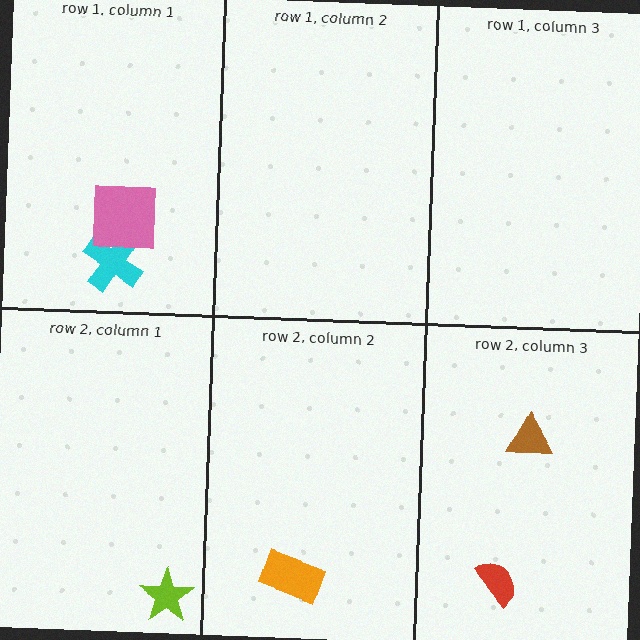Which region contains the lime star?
The row 2, column 1 region.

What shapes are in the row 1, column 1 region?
The cyan cross, the pink square.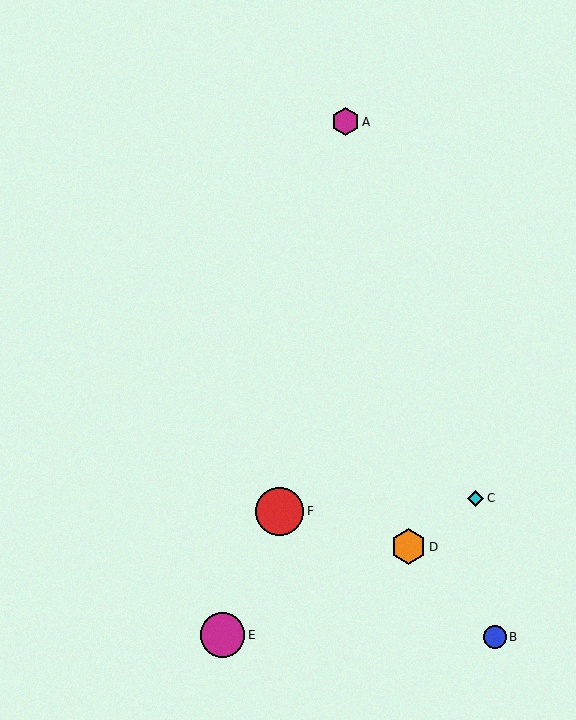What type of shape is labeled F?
Shape F is a red circle.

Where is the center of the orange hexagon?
The center of the orange hexagon is at (409, 547).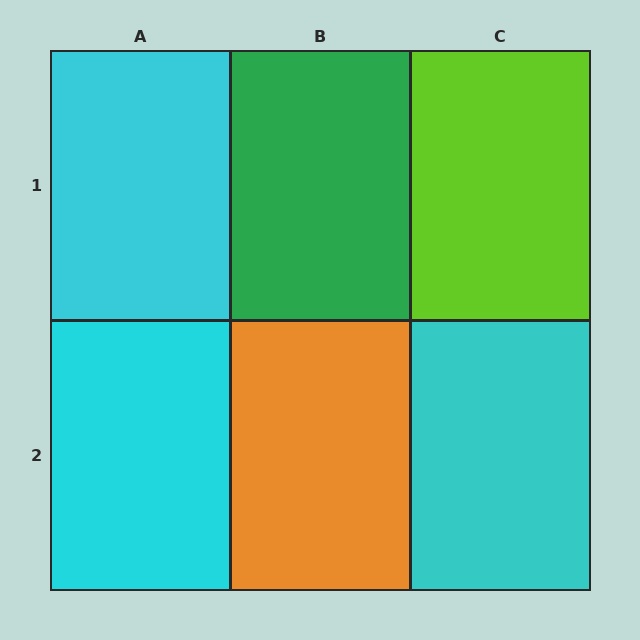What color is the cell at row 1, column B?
Green.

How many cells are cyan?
3 cells are cyan.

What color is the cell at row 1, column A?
Cyan.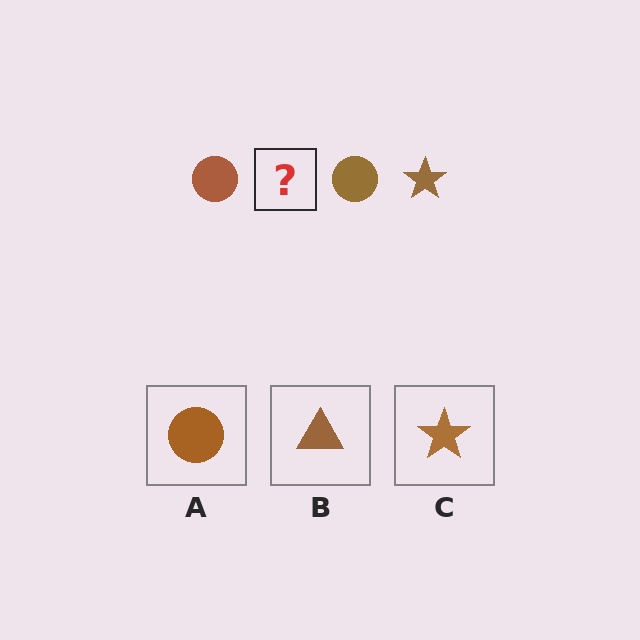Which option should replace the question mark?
Option C.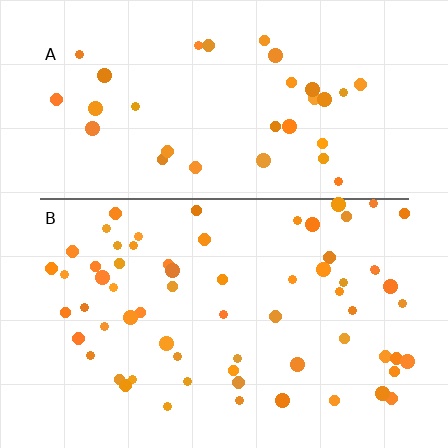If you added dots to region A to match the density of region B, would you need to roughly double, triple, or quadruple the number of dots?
Approximately double.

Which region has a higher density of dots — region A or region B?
B (the bottom).